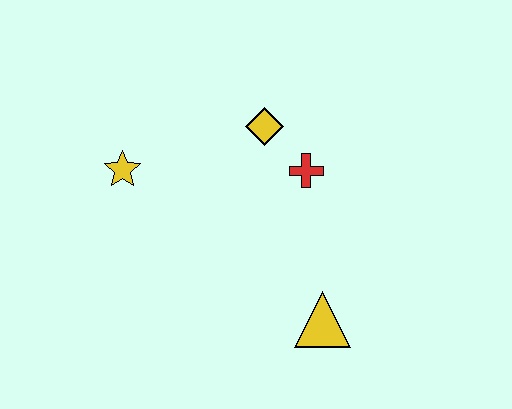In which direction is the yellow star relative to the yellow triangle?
The yellow star is to the left of the yellow triangle.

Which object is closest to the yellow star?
The yellow diamond is closest to the yellow star.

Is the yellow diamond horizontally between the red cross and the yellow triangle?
No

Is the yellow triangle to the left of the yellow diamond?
No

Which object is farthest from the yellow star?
The yellow triangle is farthest from the yellow star.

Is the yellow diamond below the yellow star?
No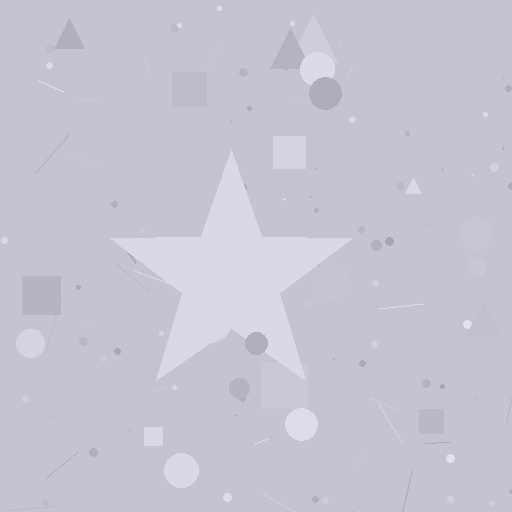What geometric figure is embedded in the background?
A star is embedded in the background.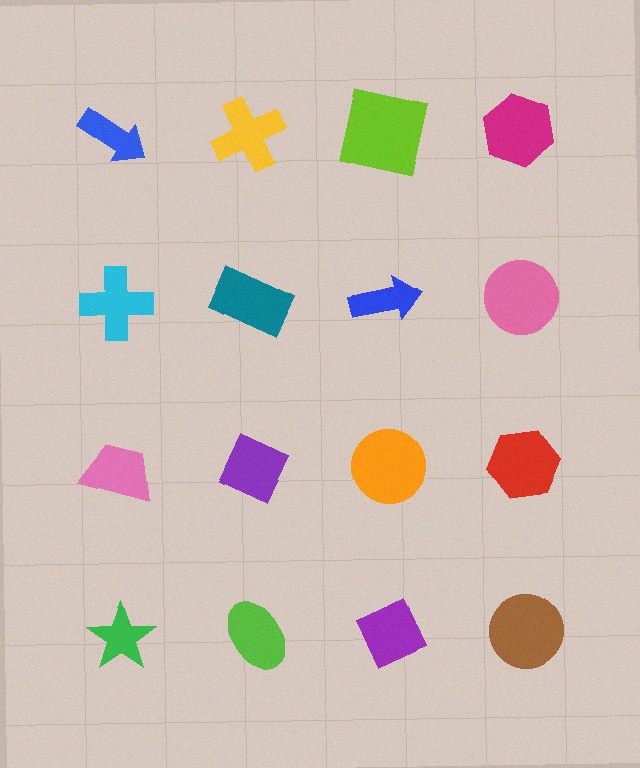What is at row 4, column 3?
A purple diamond.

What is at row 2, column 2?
A teal rectangle.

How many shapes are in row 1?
4 shapes.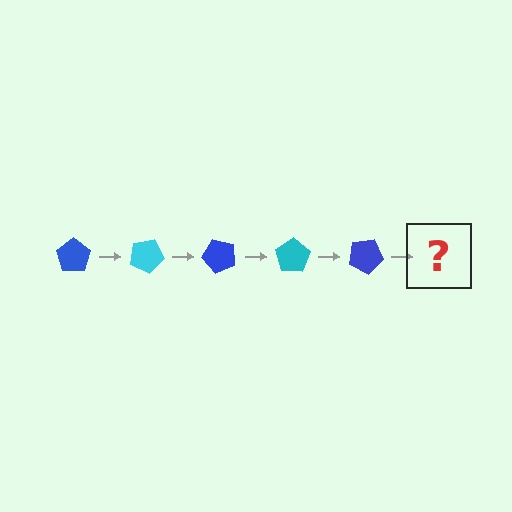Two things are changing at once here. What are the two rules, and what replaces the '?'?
The two rules are that it rotates 25 degrees each step and the color cycles through blue and cyan. The '?' should be a cyan pentagon, rotated 125 degrees from the start.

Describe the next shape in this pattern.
It should be a cyan pentagon, rotated 125 degrees from the start.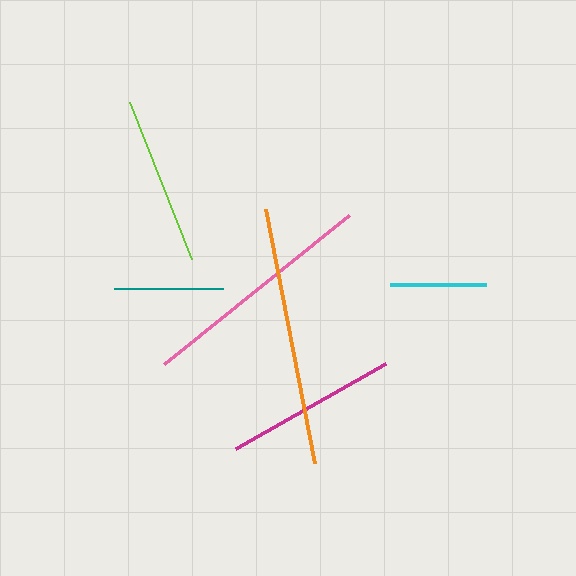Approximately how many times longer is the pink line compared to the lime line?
The pink line is approximately 1.4 times the length of the lime line.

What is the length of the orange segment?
The orange segment is approximately 258 pixels long.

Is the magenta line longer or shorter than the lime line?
The magenta line is longer than the lime line.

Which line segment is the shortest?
The cyan line is the shortest at approximately 96 pixels.